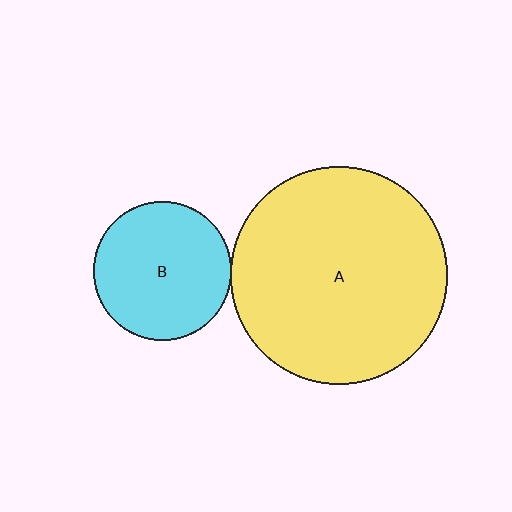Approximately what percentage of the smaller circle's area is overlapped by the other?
Approximately 5%.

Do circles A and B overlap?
Yes.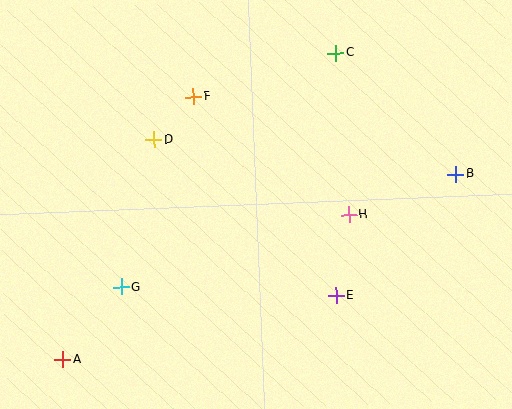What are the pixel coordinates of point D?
Point D is at (154, 140).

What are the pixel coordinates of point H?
Point H is at (349, 214).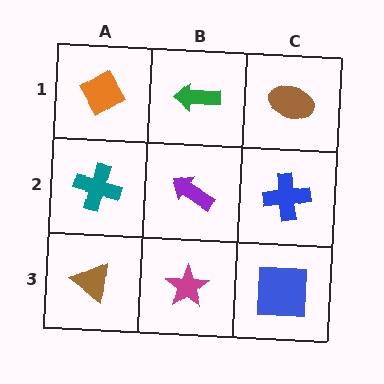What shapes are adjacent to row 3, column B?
A purple arrow (row 2, column B), a brown triangle (row 3, column A), a blue square (row 3, column C).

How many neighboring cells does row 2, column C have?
3.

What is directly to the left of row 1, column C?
A green arrow.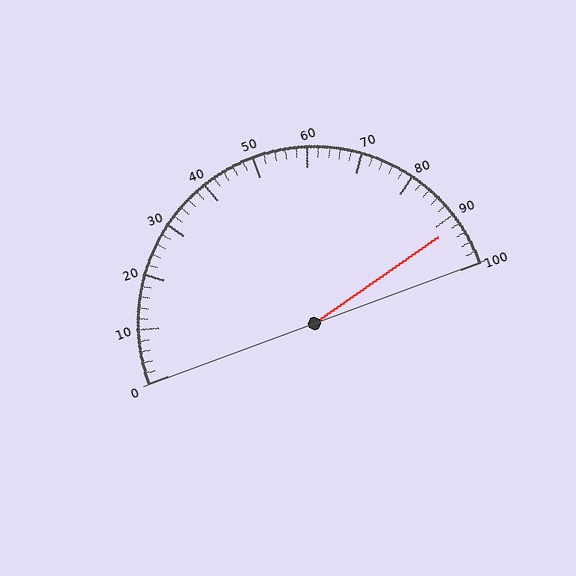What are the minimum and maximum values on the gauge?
The gauge ranges from 0 to 100.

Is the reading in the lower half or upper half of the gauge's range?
The reading is in the upper half of the range (0 to 100).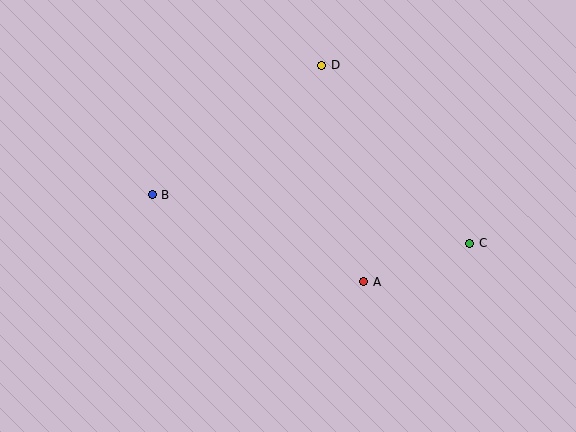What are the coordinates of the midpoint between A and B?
The midpoint between A and B is at (258, 238).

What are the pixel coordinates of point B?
Point B is at (152, 195).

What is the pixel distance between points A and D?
The distance between A and D is 221 pixels.